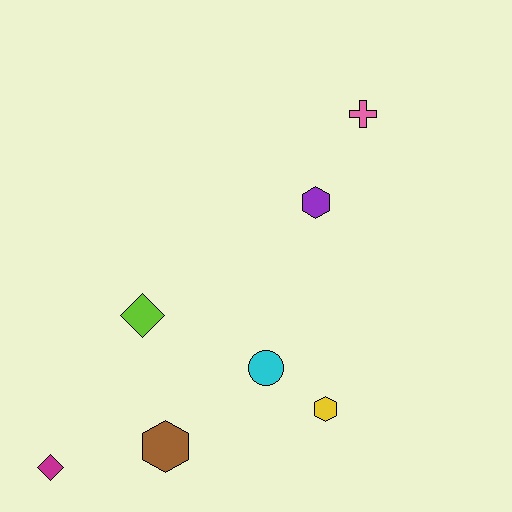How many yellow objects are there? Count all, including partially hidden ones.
There is 1 yellow object.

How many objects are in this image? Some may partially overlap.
There are 7 objects.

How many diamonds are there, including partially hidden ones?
There are 2 diamonds.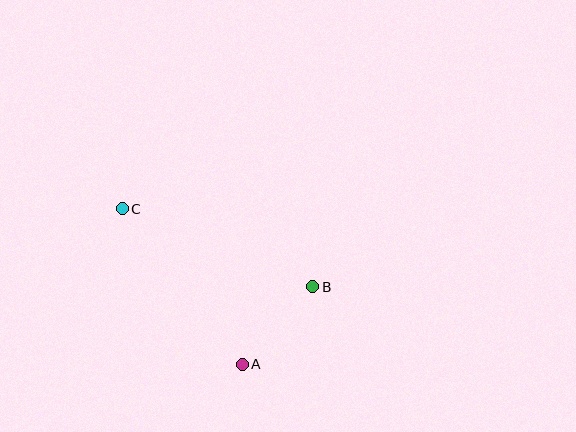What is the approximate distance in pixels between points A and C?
The distance between A and C is approximately 197 pixels.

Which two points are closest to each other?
Points A and B are closest to each other.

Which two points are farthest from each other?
Points B and C are farthest from each other.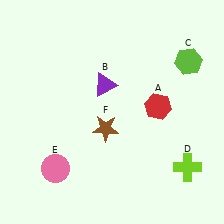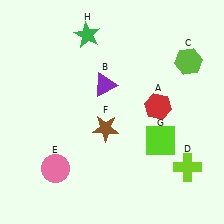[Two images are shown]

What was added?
A lime square (G), a green star (H) were added in Image 2.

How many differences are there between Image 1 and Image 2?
There are 2 differences between the two images.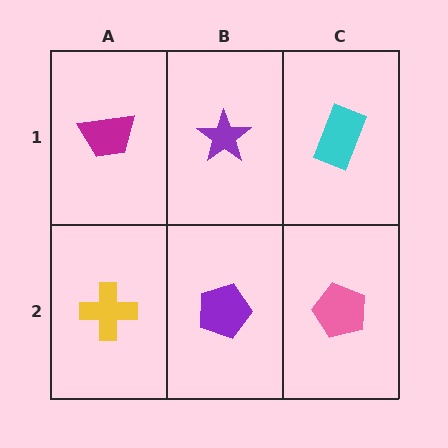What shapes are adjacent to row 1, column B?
A purple pentagon (row 2, column B), a magenta trapezoid (row 1, column A), a cyan rectangle (row 1, column C).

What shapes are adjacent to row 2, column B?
A purple star (row 1, column B), a yellow cross (row 2, column A), a pink pentagon (row 2, column C).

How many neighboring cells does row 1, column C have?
2.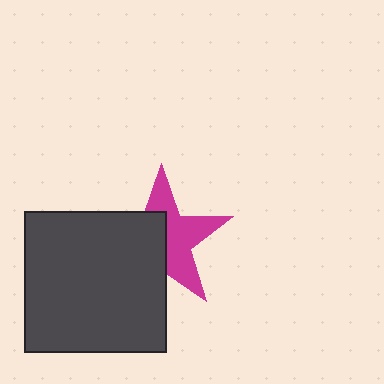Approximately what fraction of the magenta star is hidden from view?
Roughly 49% of the magenta star is hidden behind the dark gray square.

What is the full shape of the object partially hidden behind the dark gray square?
The partially hidden object is a magenta star.